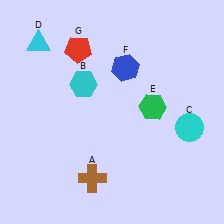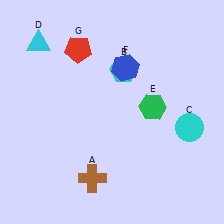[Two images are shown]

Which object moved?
The cyan hexagon (B) moved right.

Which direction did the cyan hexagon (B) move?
The cyan hexagon (B) moved right.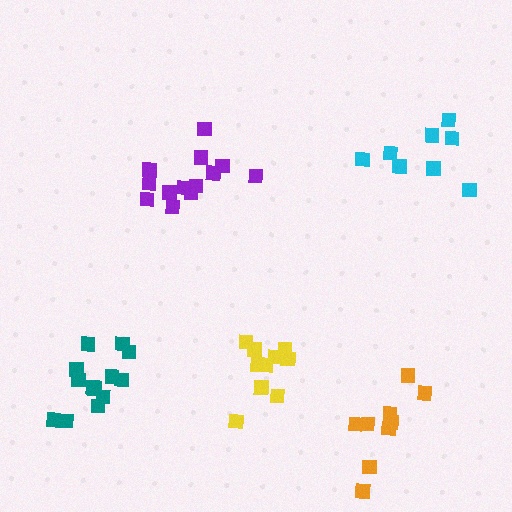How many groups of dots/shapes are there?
There are 5 groups.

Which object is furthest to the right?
The cyan cluster is rightmost.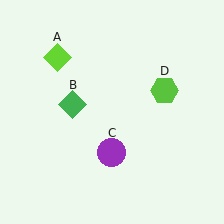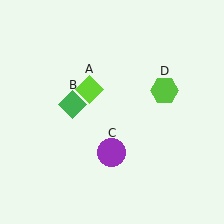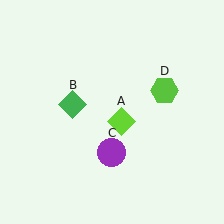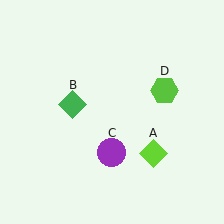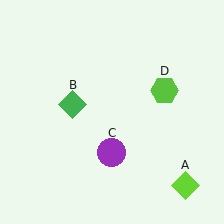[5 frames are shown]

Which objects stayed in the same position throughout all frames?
Green diamond (object B) and purple circle (object C) and lime hexagon (object D) remained stationary.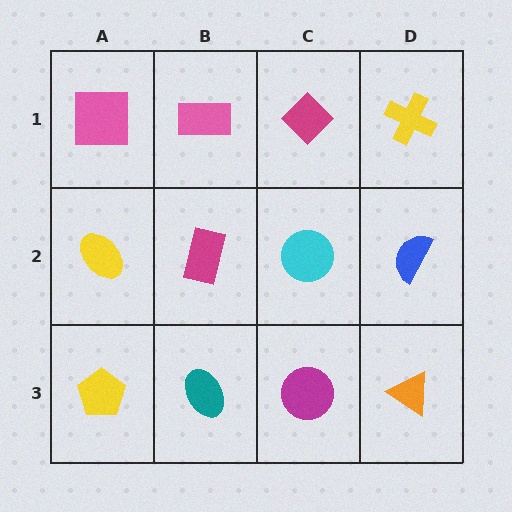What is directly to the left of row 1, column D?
A magenta diamond.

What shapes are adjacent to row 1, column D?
A blue semicircle (row 2, column D), a magenta diamond (row 1, column C).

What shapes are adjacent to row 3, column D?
A blue semicircle (row 2, column D), a magenta circle (row 3, column C).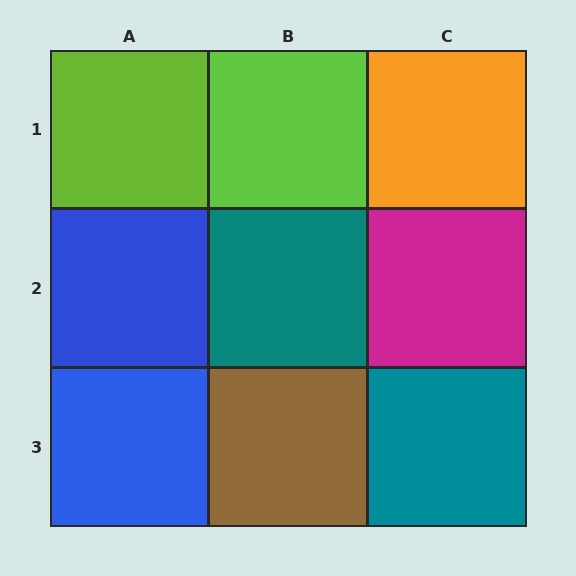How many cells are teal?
2 cells are teal.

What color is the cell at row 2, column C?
Magenta.